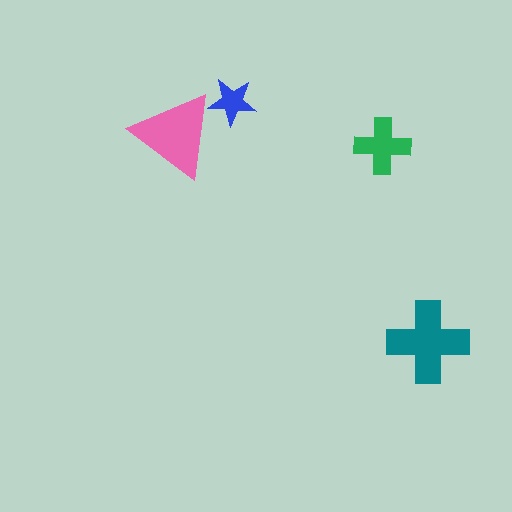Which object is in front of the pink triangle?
The blue star is in front of the pink triangle.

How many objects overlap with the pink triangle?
1 object overlaps with the pink triangle.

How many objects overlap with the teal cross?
0 objects overlap with the teal cross.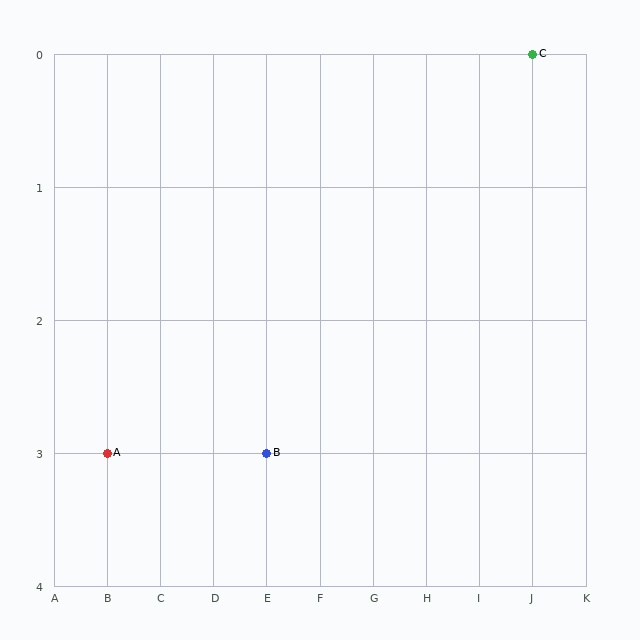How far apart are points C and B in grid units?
Points C and B are 5 columns and 3 rows apart (about 5.8 grid units diagonally).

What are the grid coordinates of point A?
Point A is at grid coordinates (B, 3).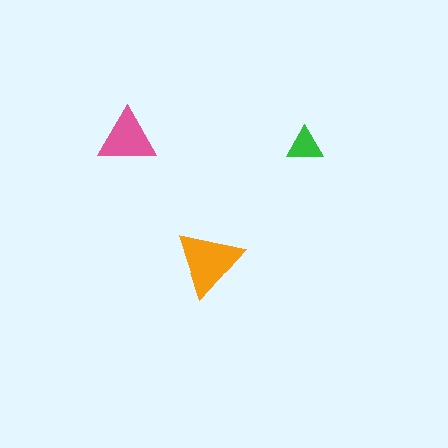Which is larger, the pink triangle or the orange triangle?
The orange one.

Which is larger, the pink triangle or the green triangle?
The pink one.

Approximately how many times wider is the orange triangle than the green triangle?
About 2 times wider.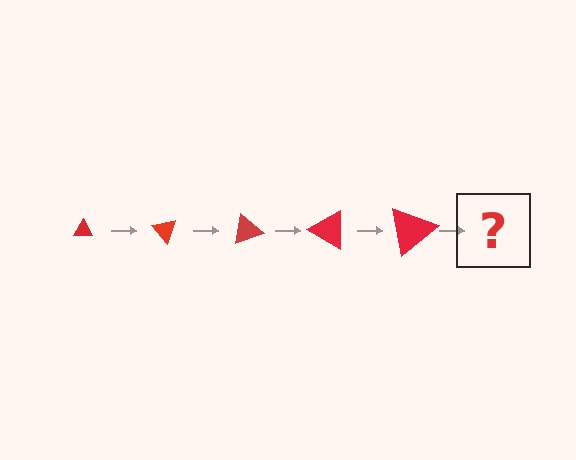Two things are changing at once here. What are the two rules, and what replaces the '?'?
The two rules are that the triangle grows larger each step and it rotates 50 degrees each step. The '?' should be a triangle, larger than the previous one and rotated 250 degrees from the start.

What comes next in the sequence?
The next element should be a triangle, larger than the previous one and rotated 250 degrees from the start.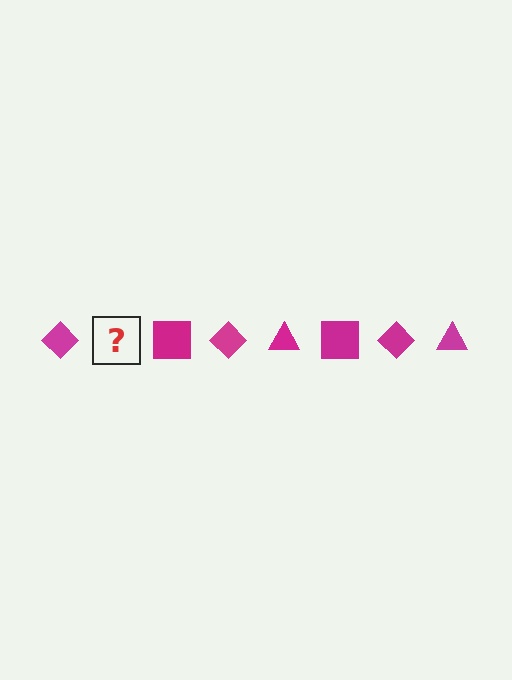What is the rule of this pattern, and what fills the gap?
The rule is that the pattern cycles through diamond, triangle, square shapes in magenta. The gap should be filled with a magenta triangle.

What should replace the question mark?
The question mark should be replaced with a magenta triangle.